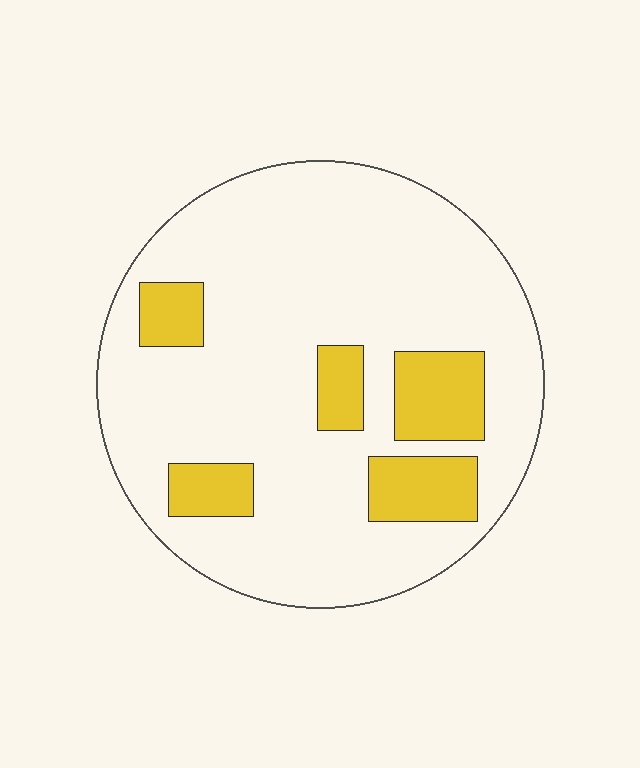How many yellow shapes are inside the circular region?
5.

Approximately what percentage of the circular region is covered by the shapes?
Approximately 20%.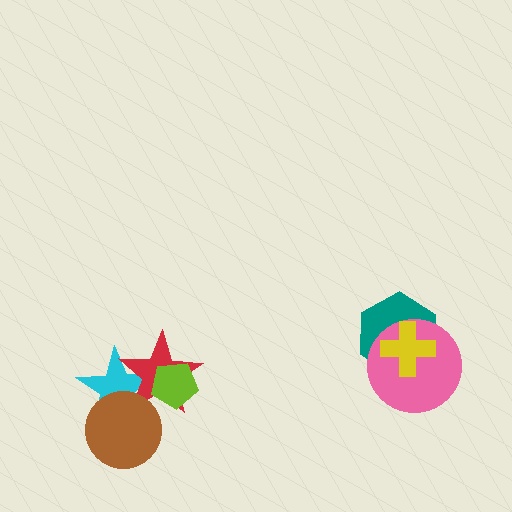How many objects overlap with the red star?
3 objects overlap with the red star.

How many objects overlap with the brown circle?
2 objects overlap with the brown circle.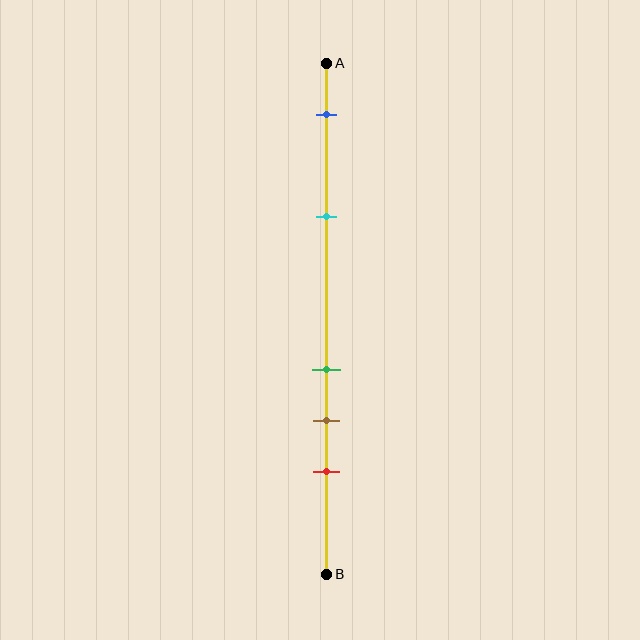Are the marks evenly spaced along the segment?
No, the marks are not evenly spaced.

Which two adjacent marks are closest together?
The green and brown marks are the closest adjacent pair.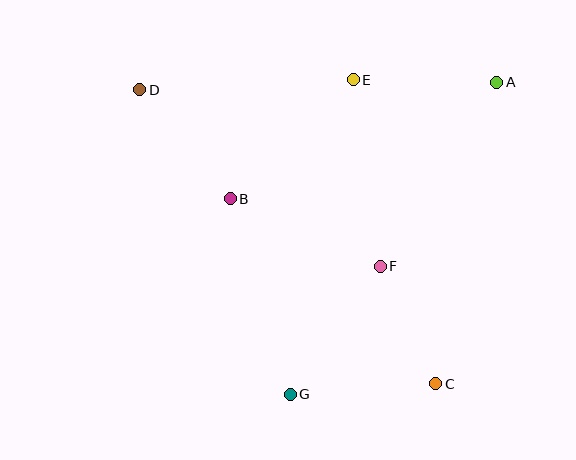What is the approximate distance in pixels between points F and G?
The distance between F and G is approximately 156 pixels.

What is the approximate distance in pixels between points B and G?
The distance between B and G is approximately 205 pixels.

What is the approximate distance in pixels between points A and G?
The distance between A and G is approximately 374 pixels.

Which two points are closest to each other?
Points C and F are closest to each other.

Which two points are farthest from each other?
Points C and D are farthest from each other.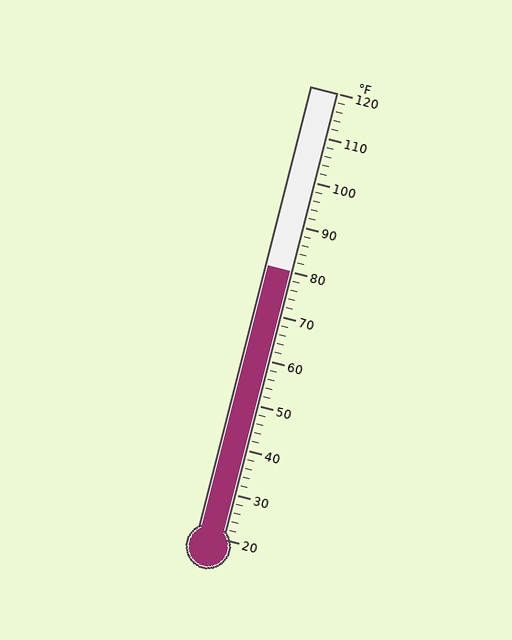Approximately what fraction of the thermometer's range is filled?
The thermometer is filled to approximately 60% of its range.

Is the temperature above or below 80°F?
The temperature is at 80°F.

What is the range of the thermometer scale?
The thermometer scale ranges from 20°F to 120°F.